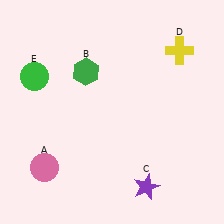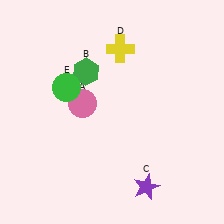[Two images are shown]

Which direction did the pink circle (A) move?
The pink circle (A) moved up.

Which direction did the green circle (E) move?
The green circle (E) moved right.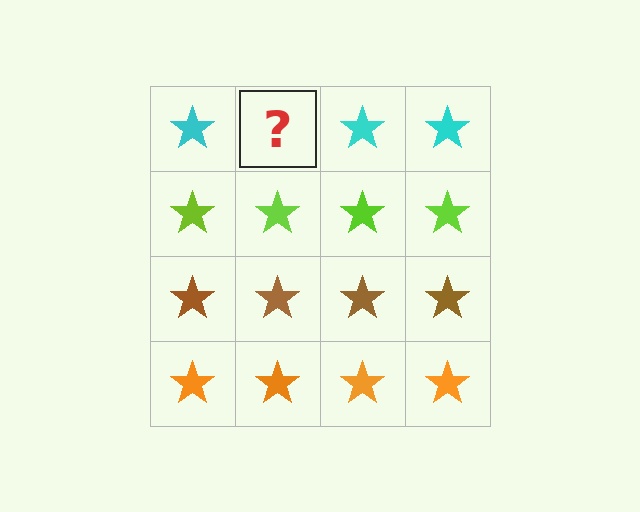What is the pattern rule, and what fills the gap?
The rule is that each row has a consistent color. The gap should be filled with a cyan star.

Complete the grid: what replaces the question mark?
The question mark should be replaced with a cyan star.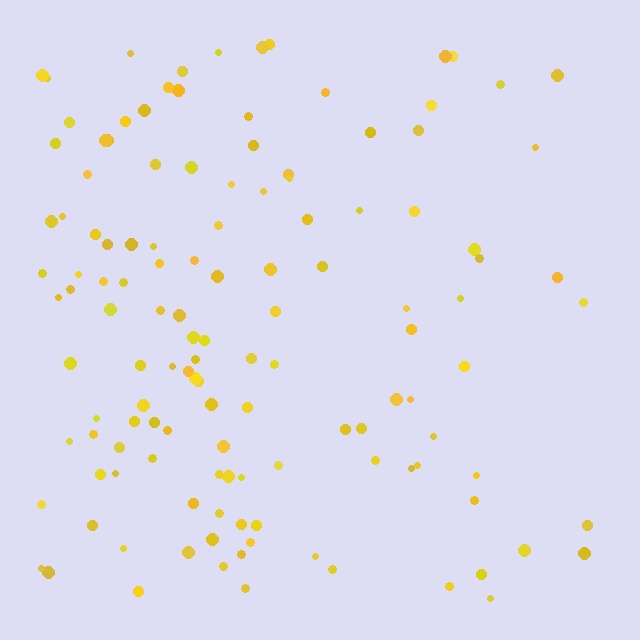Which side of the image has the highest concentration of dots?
The left.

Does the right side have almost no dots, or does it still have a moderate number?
Still a moderate number, just noticeably fewer than the left.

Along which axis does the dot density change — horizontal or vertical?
Horizontal.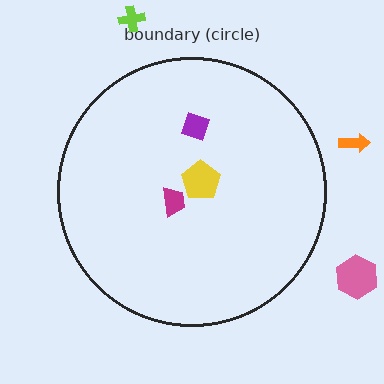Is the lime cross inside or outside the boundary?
Outside.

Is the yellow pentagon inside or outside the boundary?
Inside.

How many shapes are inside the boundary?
3 inside, 3 outside.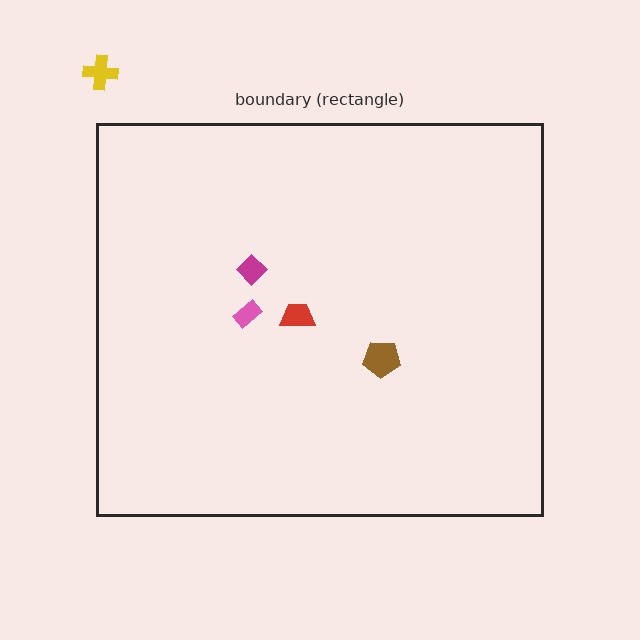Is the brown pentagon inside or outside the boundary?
Inside.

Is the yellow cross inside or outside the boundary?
Outside.